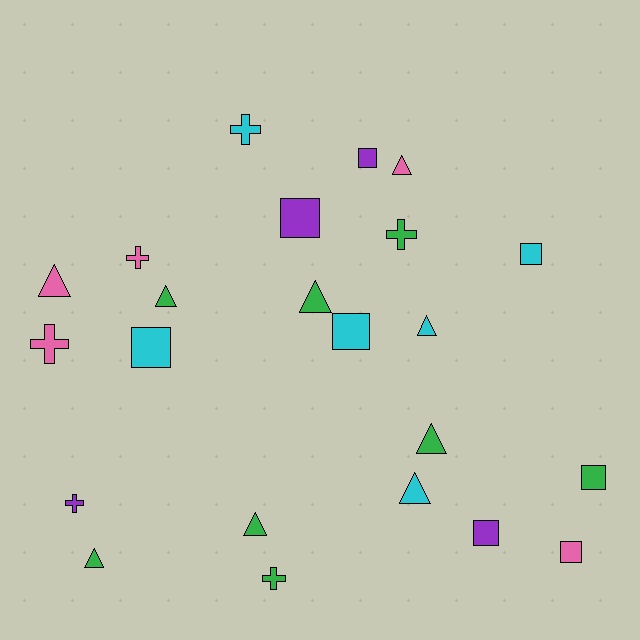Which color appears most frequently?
Green, with 8 objects.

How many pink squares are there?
There is 1 pink square.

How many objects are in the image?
There are 23 objects.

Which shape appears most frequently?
Triangle, with 9 objects.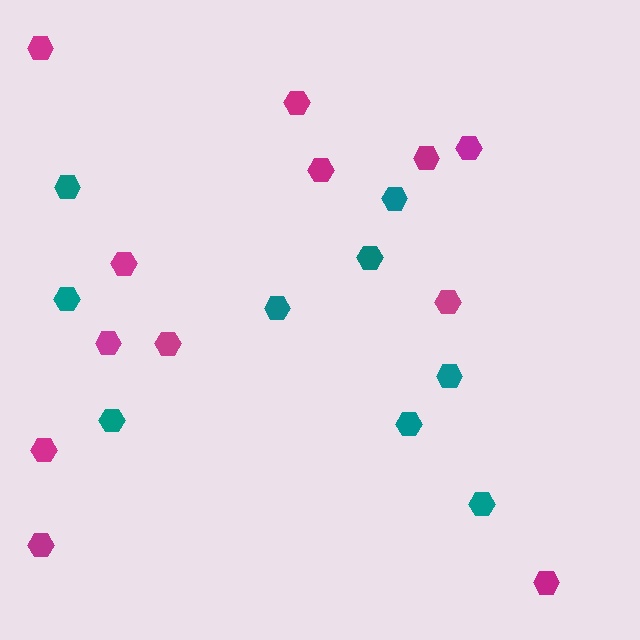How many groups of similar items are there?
There are 2 groups: one group of teal hexagons (9) and one group of magenta hexagons (12).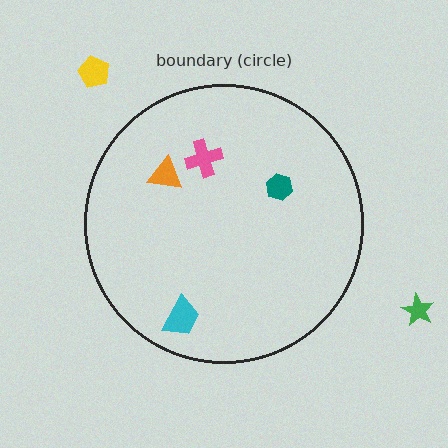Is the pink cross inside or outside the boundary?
Inside.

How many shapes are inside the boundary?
4 inside, 2 outside.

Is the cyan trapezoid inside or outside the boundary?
Inside.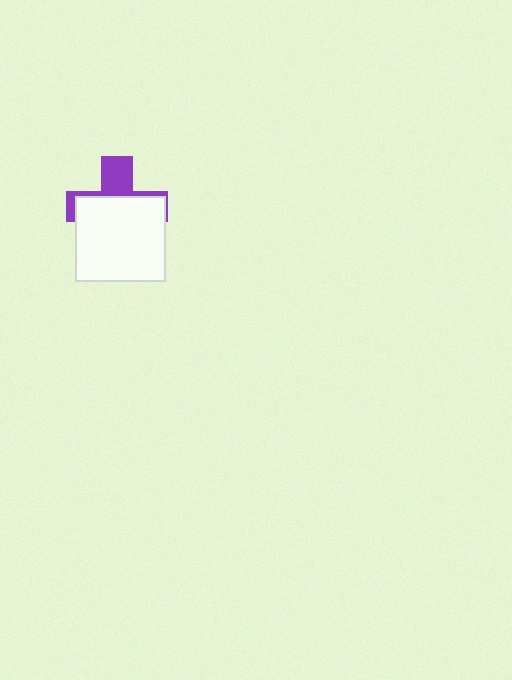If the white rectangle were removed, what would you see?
You would see the complete purple cross.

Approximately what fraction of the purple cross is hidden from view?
Roughly 65% of the purple cross is hidden behind the white rectangle.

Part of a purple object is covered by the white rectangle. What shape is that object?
It is a cross.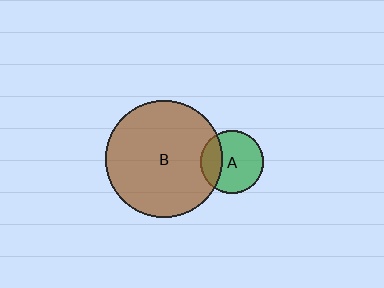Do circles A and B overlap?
Yes.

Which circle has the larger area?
Circle B (brown).